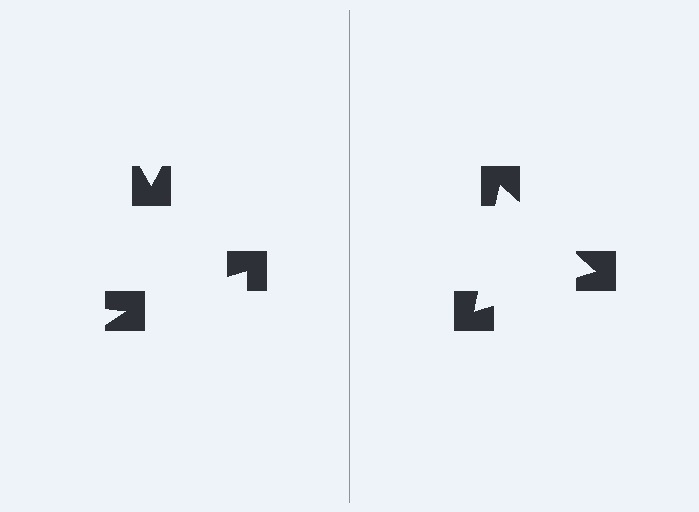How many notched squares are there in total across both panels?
6 — 3 on each side.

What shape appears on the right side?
An illusory triangle.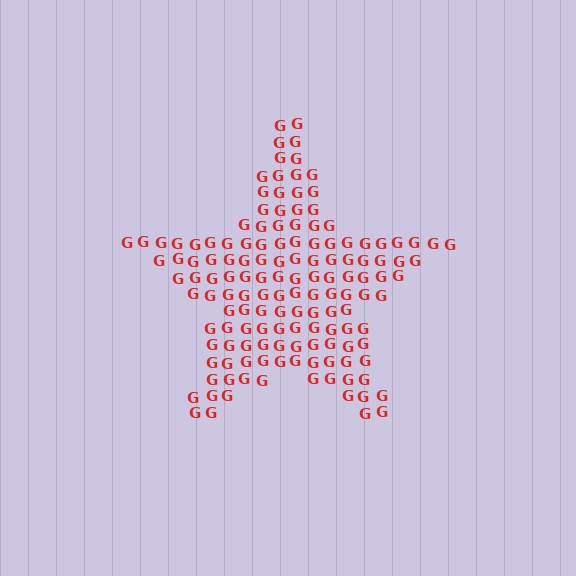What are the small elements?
The small elements are letter G's.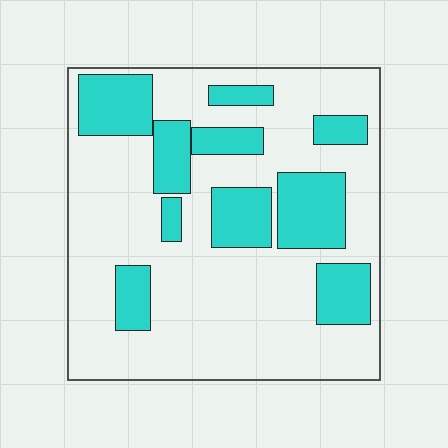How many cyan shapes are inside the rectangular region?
10.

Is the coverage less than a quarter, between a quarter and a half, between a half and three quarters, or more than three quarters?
Between a quarter and a half.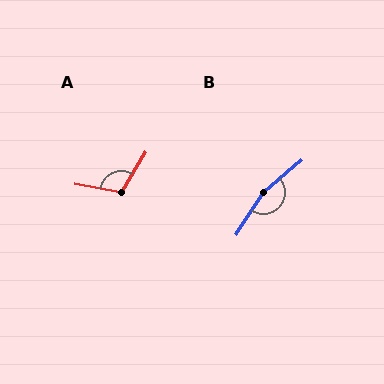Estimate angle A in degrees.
Approximately 111 degrees.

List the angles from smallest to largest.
A (111°), B (163°).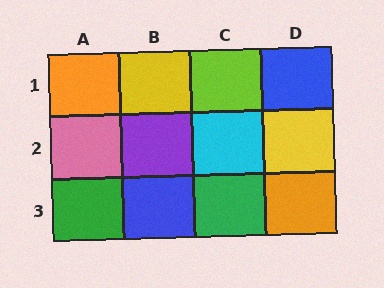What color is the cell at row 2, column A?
Pink.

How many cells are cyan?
1 cell is cyan.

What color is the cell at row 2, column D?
Yellow.